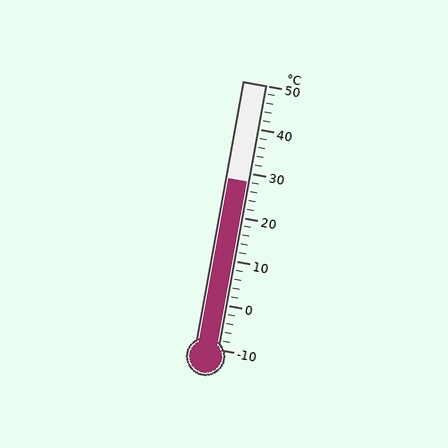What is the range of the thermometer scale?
The thermometer scale ranges from -10°C to 50°C.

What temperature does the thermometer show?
The thermometer shows approximately 28°C.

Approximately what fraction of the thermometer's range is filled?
The thermometer is filled to approximately 65% of its range.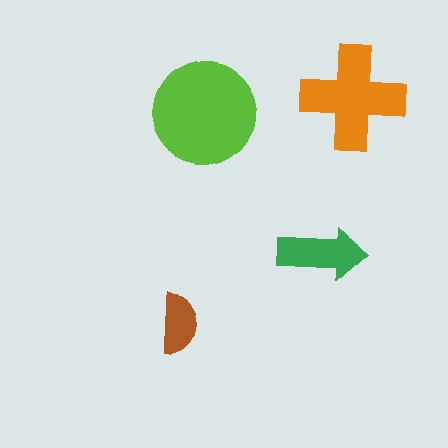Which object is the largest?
The lime circle.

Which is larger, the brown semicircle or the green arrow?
The green arrow.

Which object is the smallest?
The brown semicircle.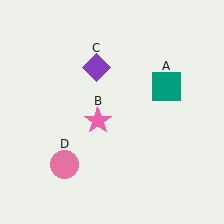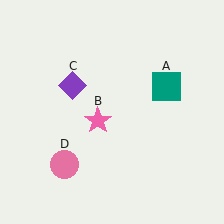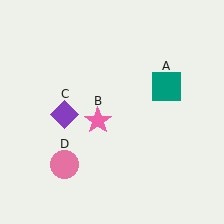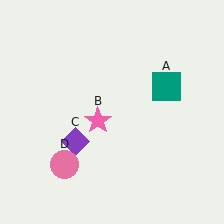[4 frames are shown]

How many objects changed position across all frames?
1 object changed position: purple diamond (object C).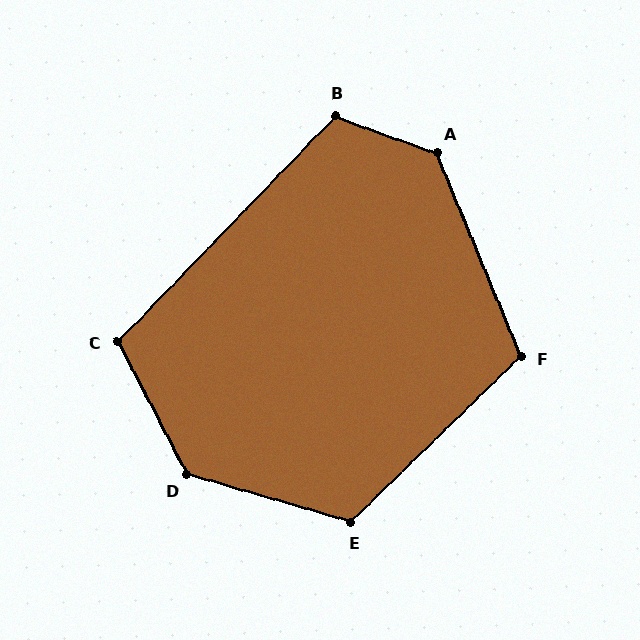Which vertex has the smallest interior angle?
C, at approximately 108 degrees.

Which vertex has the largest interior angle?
D, at approximately 134 degrees.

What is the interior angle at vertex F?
Approximately 112 degrees (obtuse).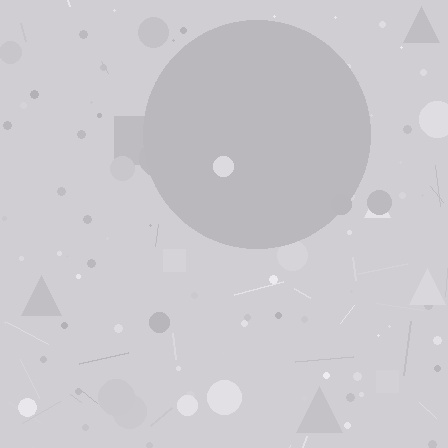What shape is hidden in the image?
A circle is hidden in the image.